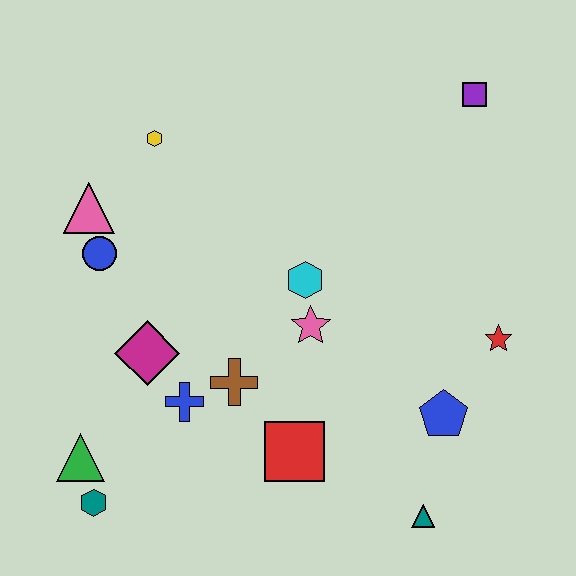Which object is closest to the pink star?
The cyan hexagon is closest to the pink star.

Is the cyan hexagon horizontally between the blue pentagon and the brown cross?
Yes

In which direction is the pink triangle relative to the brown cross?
The pink triangle is above the brown cross.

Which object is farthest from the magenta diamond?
The purple square is farthest from the magenta diamond.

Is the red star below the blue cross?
No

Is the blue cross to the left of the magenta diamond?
No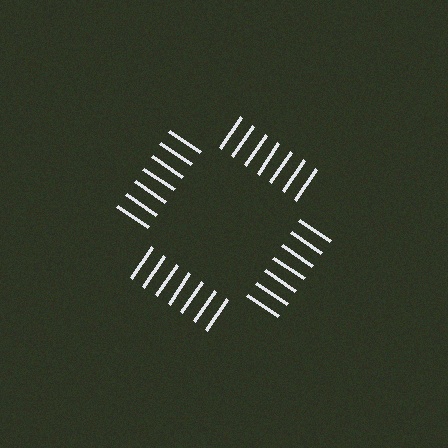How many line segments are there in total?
28 — 7 along each of the 4 edges.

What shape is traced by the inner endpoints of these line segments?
An illusory square — the line segments terminate on its edges but no continuous stroke is drawn.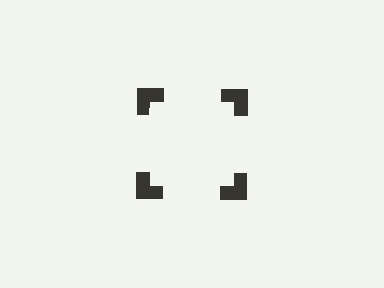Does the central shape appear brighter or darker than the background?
It typically appears slightly brighter than the background, even though no actual brightness change is drawn.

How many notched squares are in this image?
There are 4 — one at each vertex of the illusory square.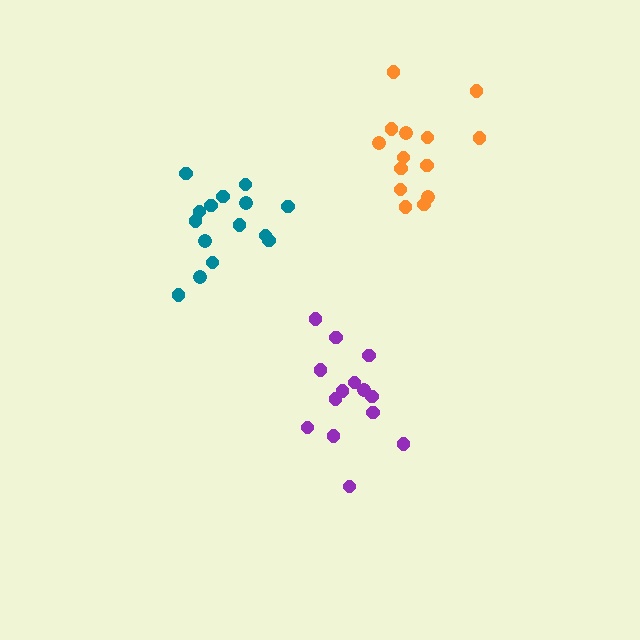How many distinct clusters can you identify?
There are 3 distinct clusters.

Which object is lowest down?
The purple cluster is bottommost.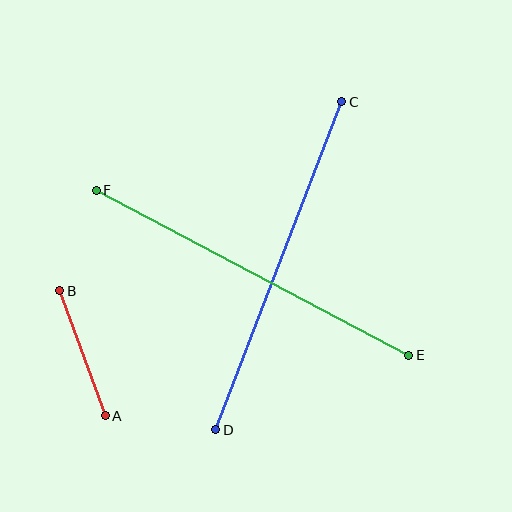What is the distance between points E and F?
The distance is approximately 354 pixels.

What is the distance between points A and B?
The distance is approximately 133 pixels.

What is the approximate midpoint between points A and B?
The midpoint is at approximately (83, 353) pixels.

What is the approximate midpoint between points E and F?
The midpoint is at approximately (252, 273) pixels.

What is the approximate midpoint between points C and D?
The midpoint is at approximately (279, 266) pixels.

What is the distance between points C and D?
The distance is approximately 351 pixels.